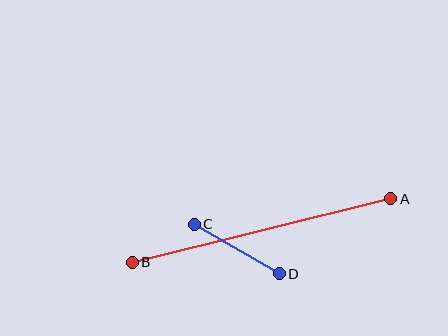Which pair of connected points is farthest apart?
Points A and B are farthest apart.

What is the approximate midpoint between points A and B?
The midpoint is at approximately (262, 231) pixels.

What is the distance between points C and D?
The distance is approximately 98 pixels.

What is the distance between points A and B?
The distance is approximately 266 pixels.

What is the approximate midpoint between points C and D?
The midpoint is at approximately (237, 249) pixels.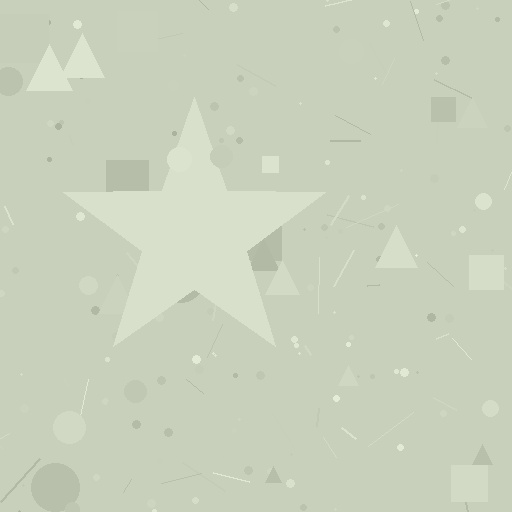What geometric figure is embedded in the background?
A star is embedded in the background.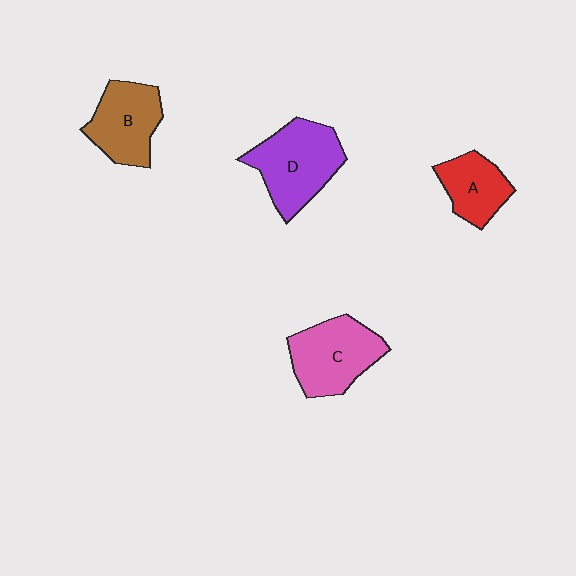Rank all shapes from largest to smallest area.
From largest to smallest: D (purple), C (pink), B (brown), A (red).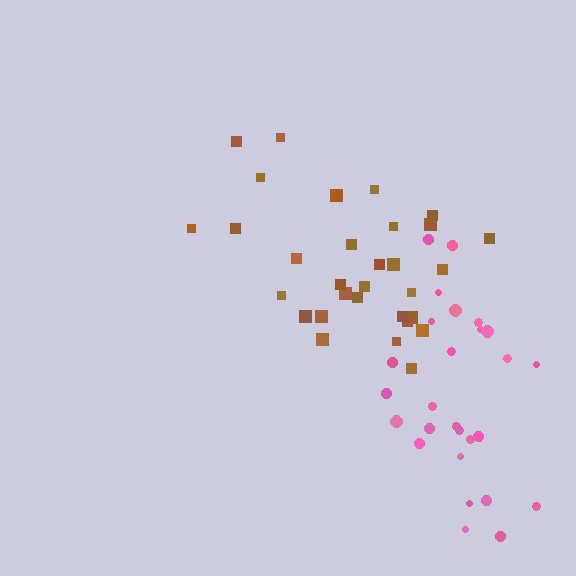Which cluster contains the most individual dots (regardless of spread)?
Brown (31).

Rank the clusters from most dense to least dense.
brown, pink.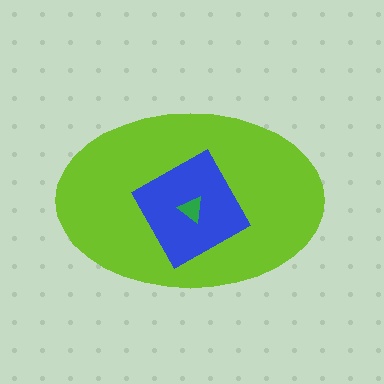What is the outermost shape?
The lime ellipse.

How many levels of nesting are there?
3.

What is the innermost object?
The green triangle.